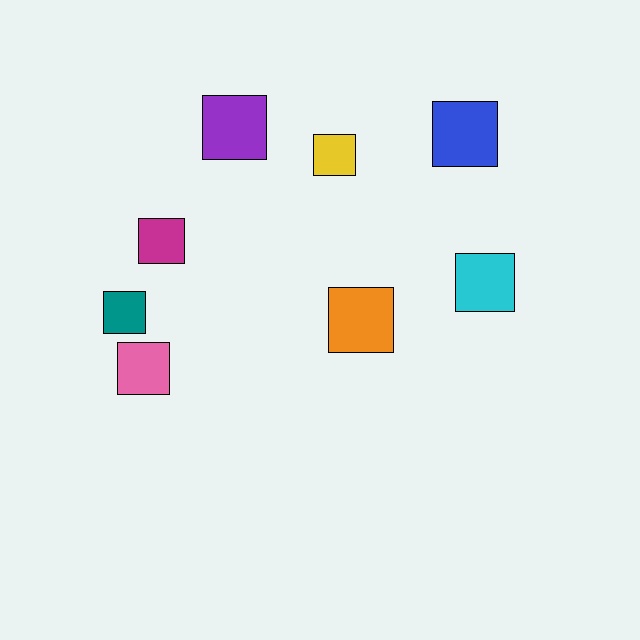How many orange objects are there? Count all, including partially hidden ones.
There is 1 orange object.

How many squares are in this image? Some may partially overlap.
There are 8 squares.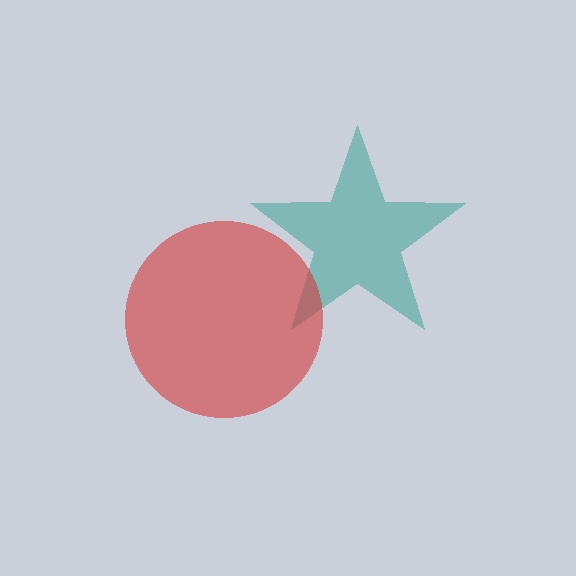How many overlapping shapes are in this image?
There are 2 overlapping shapes in the image.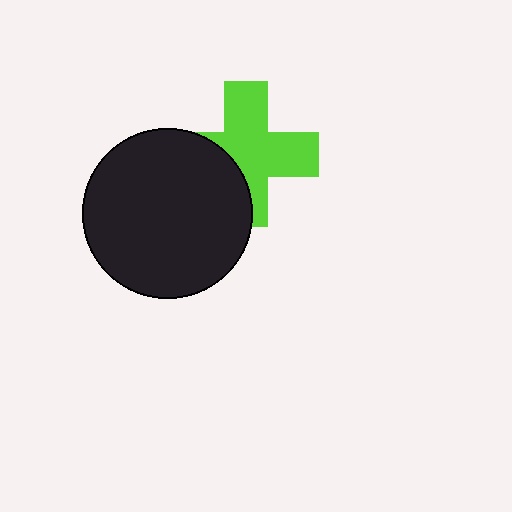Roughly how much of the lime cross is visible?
Most of it is visible (roughly 66%).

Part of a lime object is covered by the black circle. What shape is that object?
It is a cross.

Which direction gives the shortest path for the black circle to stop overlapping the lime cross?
Moving left gives the shortest separation.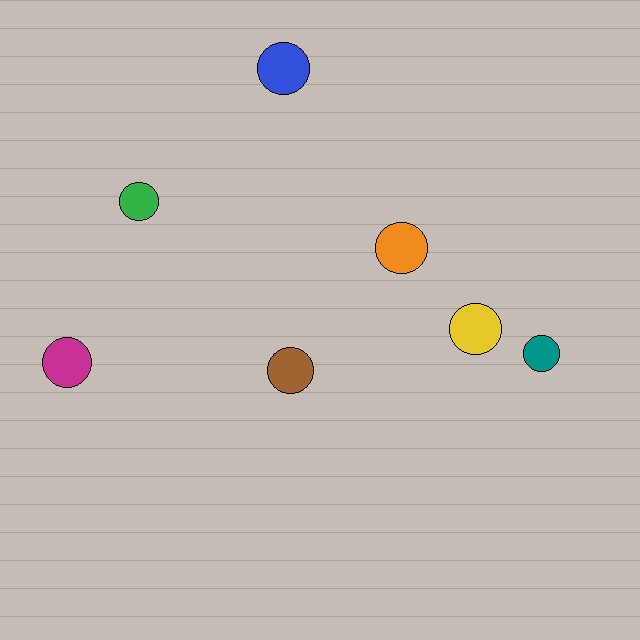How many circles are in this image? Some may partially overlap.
There are 7 circles.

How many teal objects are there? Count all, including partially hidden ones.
There is 1 teal object.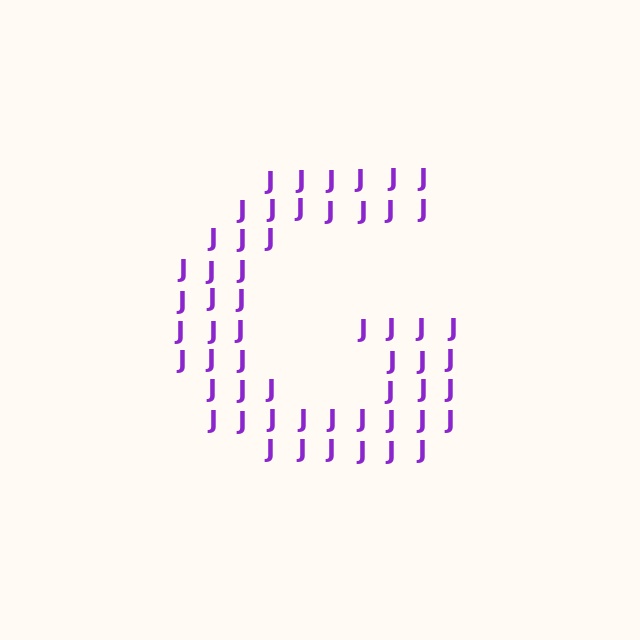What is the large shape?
The large shape is the letter G.